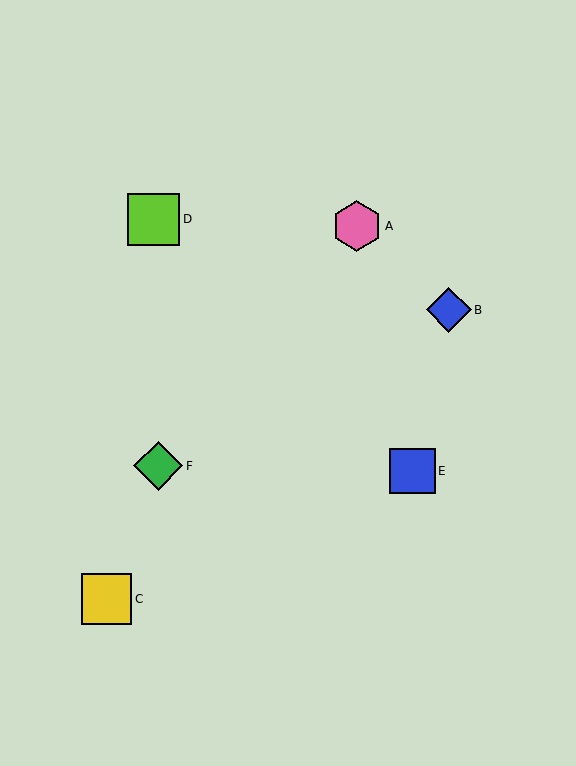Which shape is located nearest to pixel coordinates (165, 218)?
The lime square (labeled D) at (154, 219) is nearest to that location.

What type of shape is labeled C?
Shape C is a yellow square.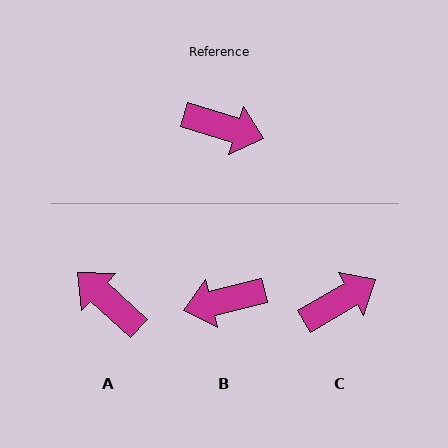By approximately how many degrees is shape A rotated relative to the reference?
Approximately 154 degrees counter-clockwise.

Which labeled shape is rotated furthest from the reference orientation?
A, about 154 degrees away.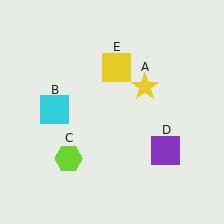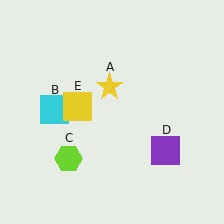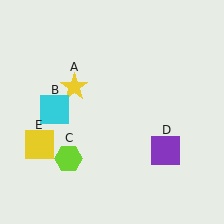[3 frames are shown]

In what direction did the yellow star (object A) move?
The yellow star (object A) moved left.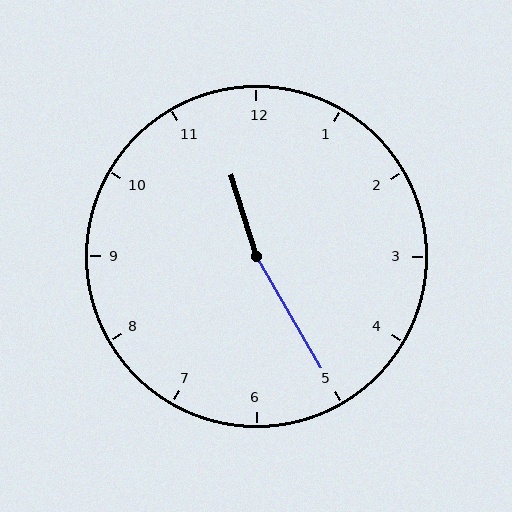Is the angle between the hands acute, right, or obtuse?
It is obtuse.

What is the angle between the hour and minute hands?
Approximately 168 degrees.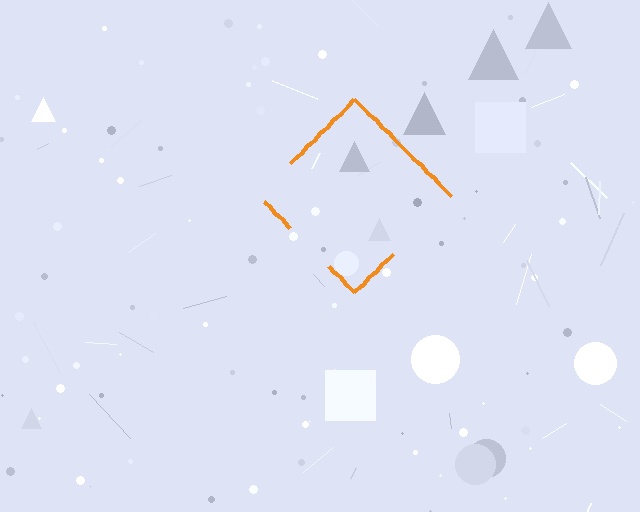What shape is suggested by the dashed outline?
The dashed outline suggests a diamond.